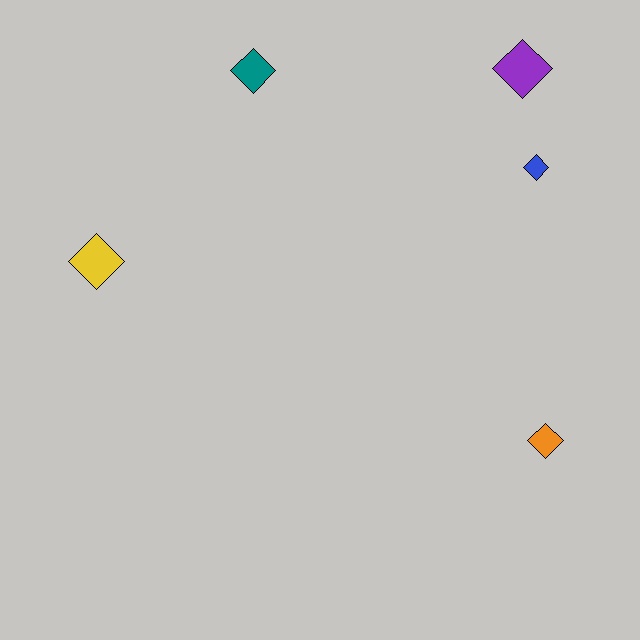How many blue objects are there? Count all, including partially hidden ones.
There is 1 blue object.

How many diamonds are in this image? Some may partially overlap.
There are 5 diamonds.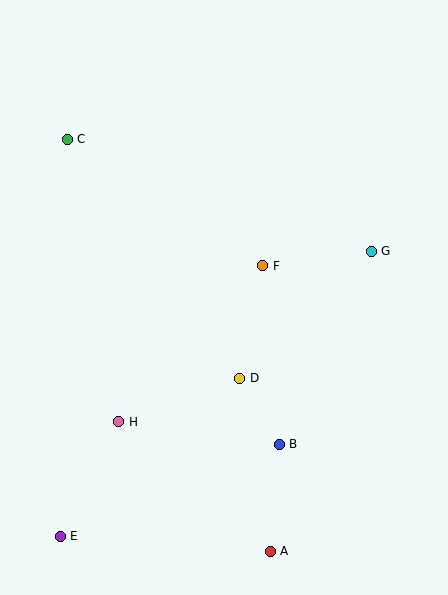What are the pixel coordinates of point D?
Point D is at (240, 378).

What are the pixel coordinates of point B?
Point B is at (279, 444).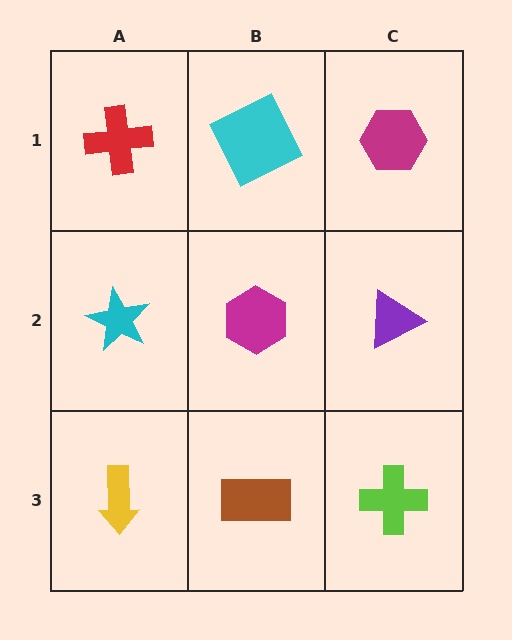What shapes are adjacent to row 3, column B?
A magenta hexagon (row 2, column B), a yellow arrow (row 3, column A), a lime cross (row 3, column C).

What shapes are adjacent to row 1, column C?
A purple triangle (row 2, column C), a cyan square (row 1, column B).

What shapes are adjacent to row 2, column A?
A red cross (row 1, column A), a yellow arrow (row 3, column A), a magenta hexagon (row 2, column B).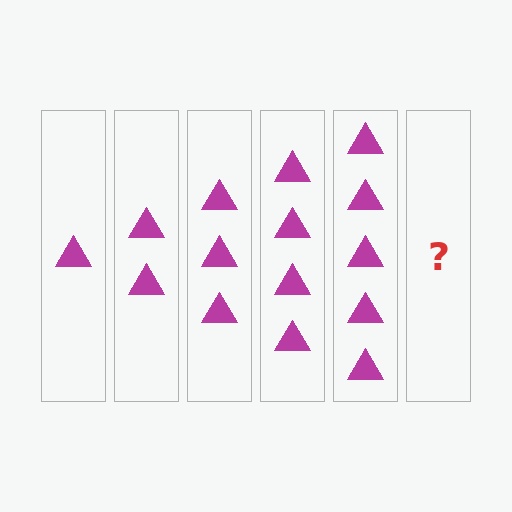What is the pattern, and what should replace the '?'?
The pattern is that each step adds one more triangle. The '?' should be 6 triangles.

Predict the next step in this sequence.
The next step is 6 triangles.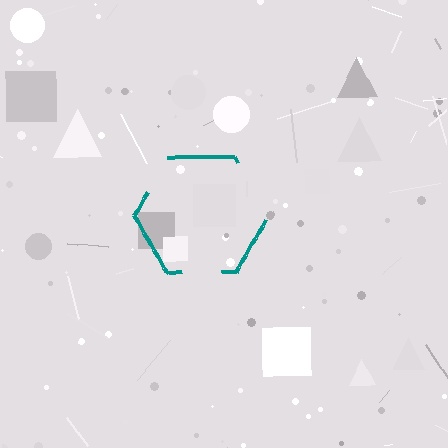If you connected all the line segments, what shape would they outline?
They would outline a hexagon.